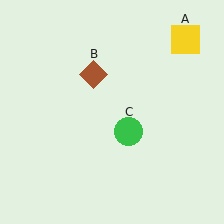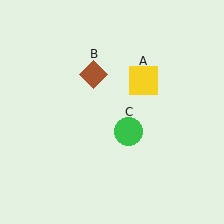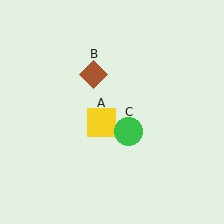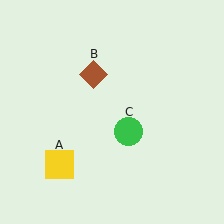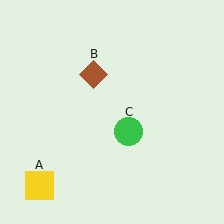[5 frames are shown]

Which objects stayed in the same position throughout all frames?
Brown diamond (object B) and green circle (object C) remained stationary.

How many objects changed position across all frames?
1 object changed position: yellow square (object A).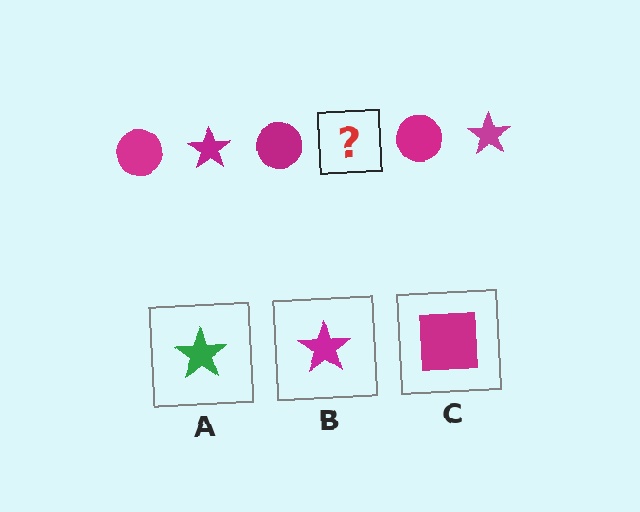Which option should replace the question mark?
Option B.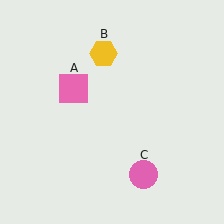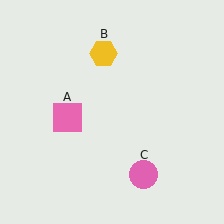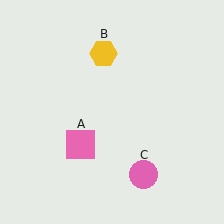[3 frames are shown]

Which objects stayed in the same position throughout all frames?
Yellow hexagon (object B) and pink circle (object C) remained stationary.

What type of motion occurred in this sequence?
The pink square (object A) rotated counterclockwise around the center of the scene.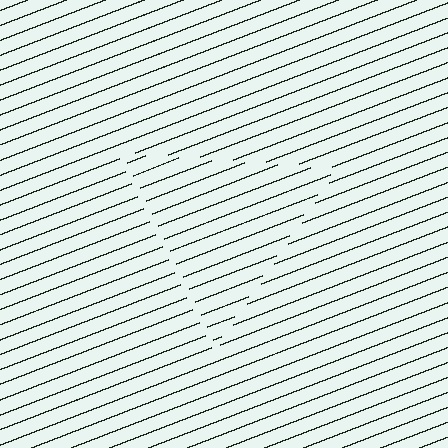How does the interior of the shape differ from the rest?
The interior of the shape contains the same grating, shifted by half a period — the contour is defined by the phase discontinuity where line-ends from the inner and outer gratings abut.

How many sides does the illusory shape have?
3 sides — the line-ends trace a triangle.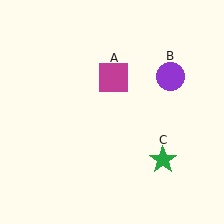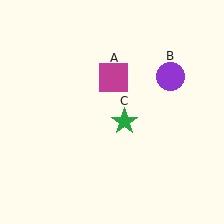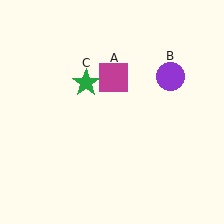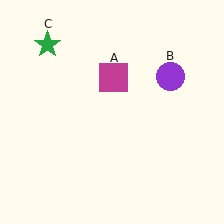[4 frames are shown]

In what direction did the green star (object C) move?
The green star (object C) moved up and to the left.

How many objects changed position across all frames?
1 object changed position: green star (object C).